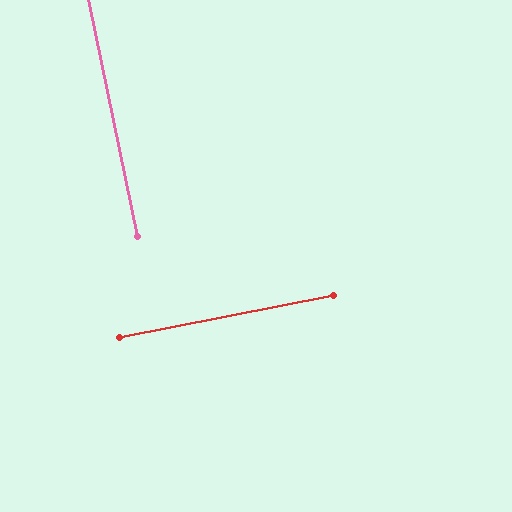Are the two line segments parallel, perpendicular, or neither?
Perpendicular — they meet at approximately 89°.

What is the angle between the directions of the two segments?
Approximately 89 degrees.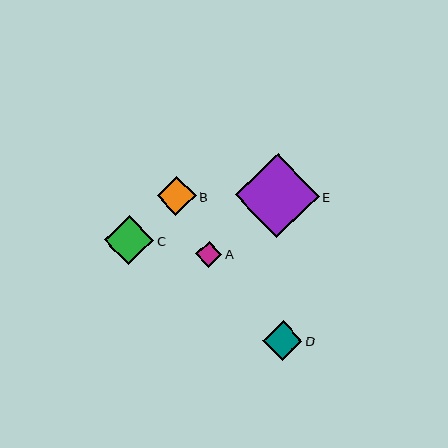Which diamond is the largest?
Diamond E is the largest with a size of approximately 84 pixels.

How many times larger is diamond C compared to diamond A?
Diamond C is approximately 1.9 times the size of diamond A.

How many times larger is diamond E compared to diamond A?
Diamond E is approximately 3.2 times the size of diamond A.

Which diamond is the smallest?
Diamond A is the smallest with a size of approximately 26 pixels.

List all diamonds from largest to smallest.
From largest to smallest: E, C, D, B, A.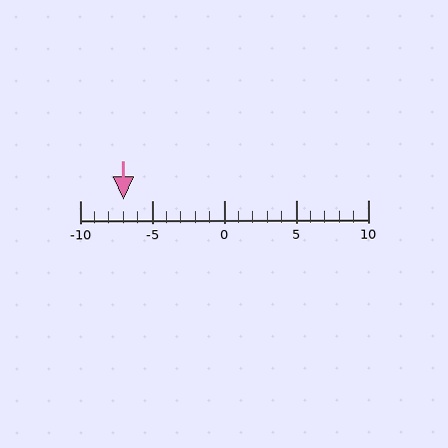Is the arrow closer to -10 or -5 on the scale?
The arrow is closer to -5.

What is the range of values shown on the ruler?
The ruler shows values from -10 to 10.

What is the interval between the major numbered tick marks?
The major tick marks are spaced 5 units apart.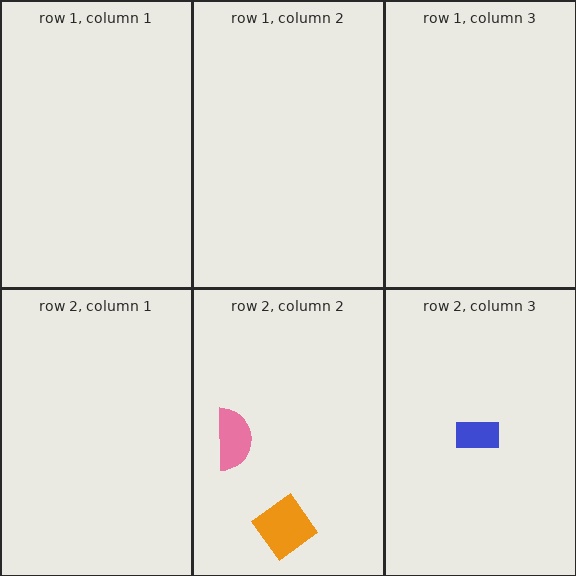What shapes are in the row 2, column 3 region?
The blue rectangle.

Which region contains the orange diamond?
The row 2, column 2 region.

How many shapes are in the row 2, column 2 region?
2.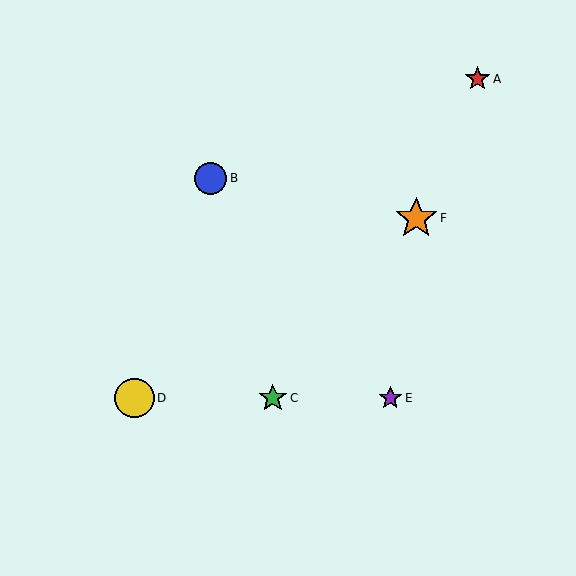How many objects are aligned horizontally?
3 objects (C, D, E) are aligned horizontally.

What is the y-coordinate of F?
Object F is at y≈218.